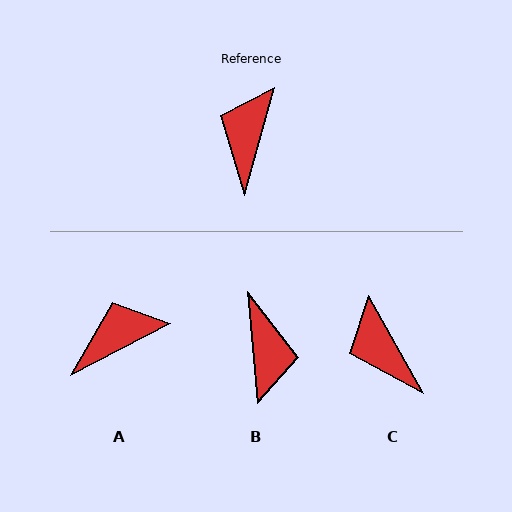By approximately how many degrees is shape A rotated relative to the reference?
Approximately 47 degrees clockwise.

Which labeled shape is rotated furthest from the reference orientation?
B, about 160 degrees away.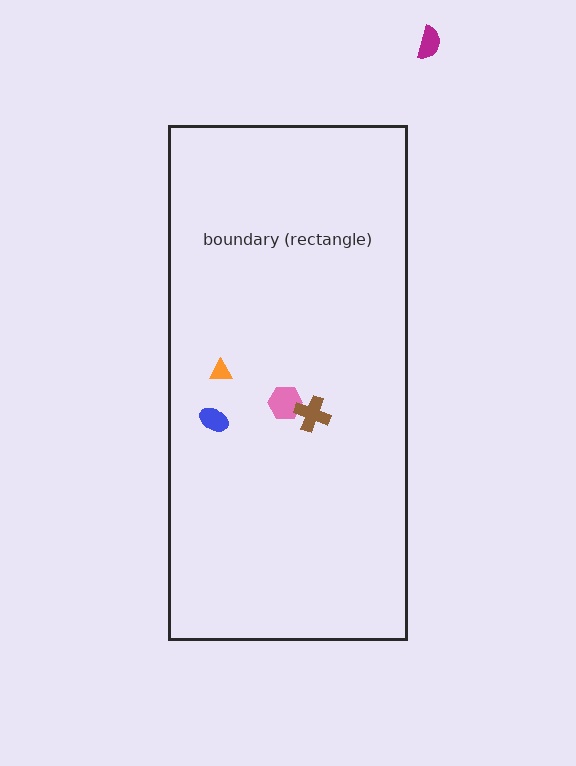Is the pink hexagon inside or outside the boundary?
Inside.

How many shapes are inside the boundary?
4 inside, 1 outside.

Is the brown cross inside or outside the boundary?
Inside.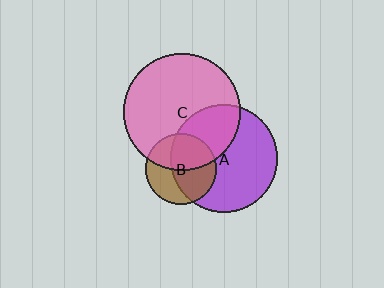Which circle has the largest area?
Circle C (pink).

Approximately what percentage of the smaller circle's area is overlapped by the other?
Approximately 60%.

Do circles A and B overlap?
Yes.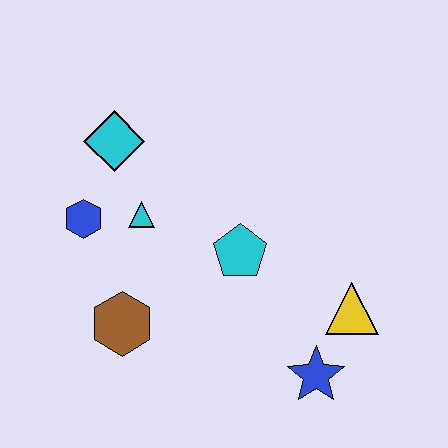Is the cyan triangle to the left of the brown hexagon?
No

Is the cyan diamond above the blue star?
Yes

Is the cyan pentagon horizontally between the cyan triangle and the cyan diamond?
No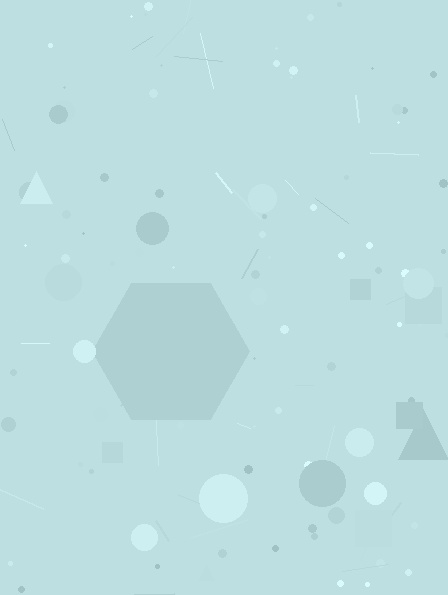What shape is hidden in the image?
A hexagon is hidden in the image.